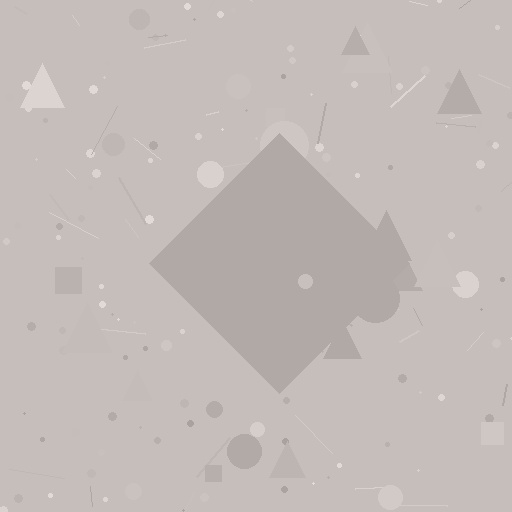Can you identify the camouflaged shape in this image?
The camouflaged shape is a diamond.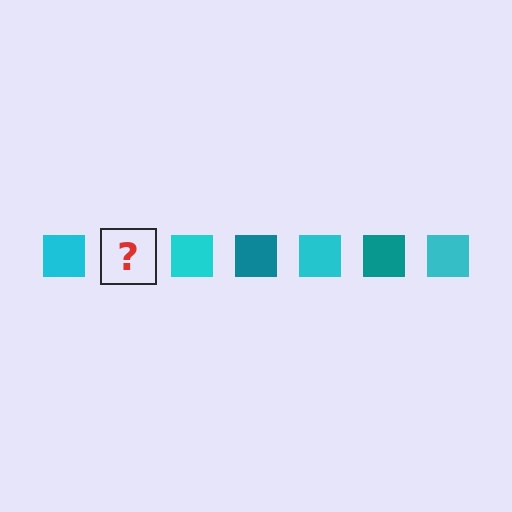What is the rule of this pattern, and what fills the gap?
The rule is that the pattern cycles through cyan, teal squares. The gap should be filled with a teal square.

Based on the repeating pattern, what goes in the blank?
The blank should be a teal square.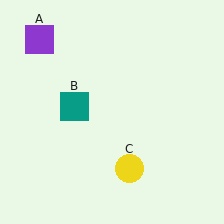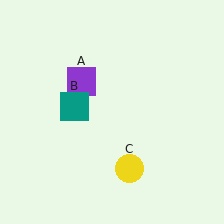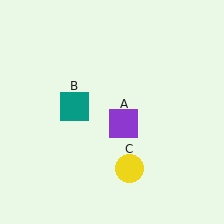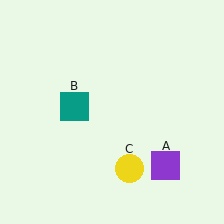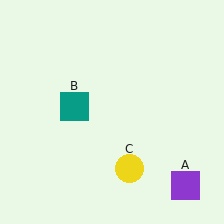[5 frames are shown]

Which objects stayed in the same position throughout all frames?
Teal square (object B) and yellow circle (object C) remained stationary.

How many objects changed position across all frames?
1 object changed position: purple square (object A).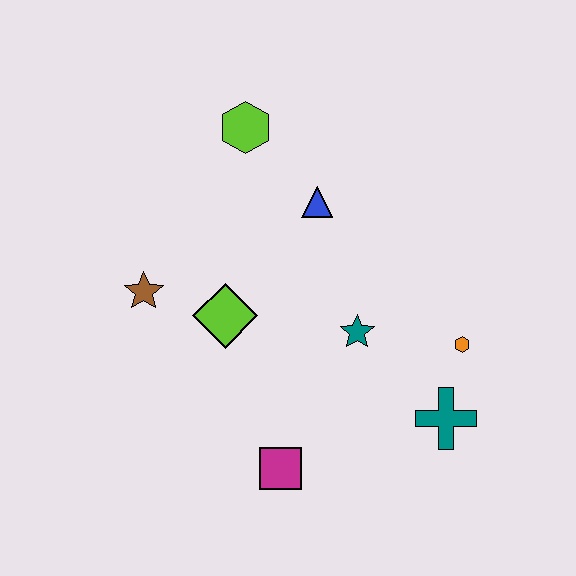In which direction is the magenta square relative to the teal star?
The magenta square is below the teal star.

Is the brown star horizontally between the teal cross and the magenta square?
No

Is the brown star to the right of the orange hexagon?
No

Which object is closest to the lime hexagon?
The blue triangle is closest to the lime hexagon.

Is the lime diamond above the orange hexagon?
Yes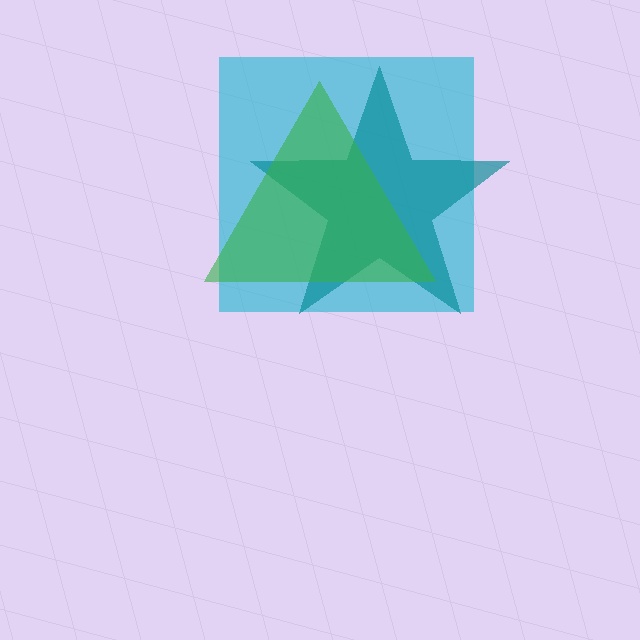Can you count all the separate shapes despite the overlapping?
Yes, there are 3 separate shapes.